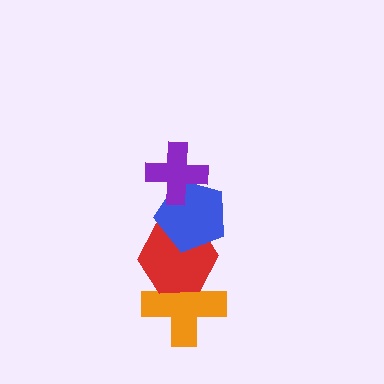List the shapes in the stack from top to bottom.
From top to bottom: the purple cross, the blue pentagon, the red hexagon, the orange cross.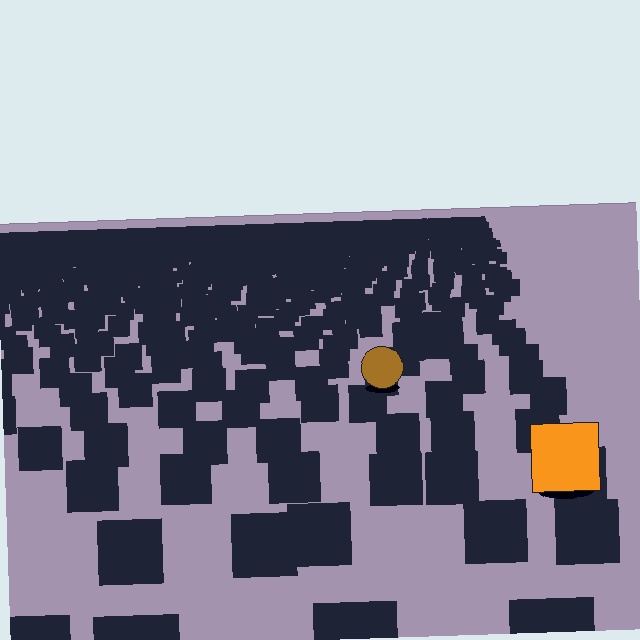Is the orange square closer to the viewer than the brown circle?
Yes. The orange square is closer — you can tell from the texture gradient: the ground texture is coarser near it.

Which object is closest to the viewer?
The orange square is closest. The texture marks near it are larger and more spread out.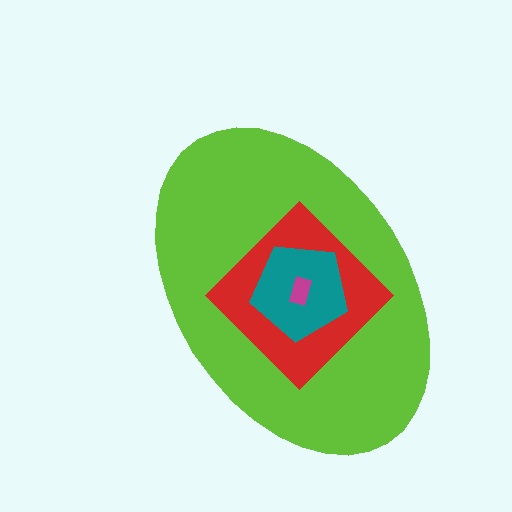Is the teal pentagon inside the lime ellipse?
Yes.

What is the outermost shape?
The lime ellipse.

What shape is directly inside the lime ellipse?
The red diamond.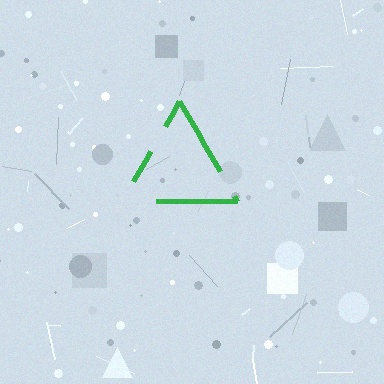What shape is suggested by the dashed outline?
The dashed outline suggests a triangle.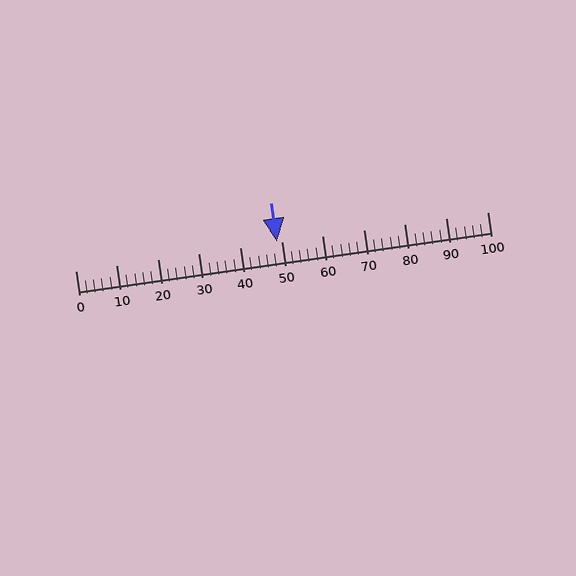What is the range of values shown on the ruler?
The ruler shows values from 0 to 100.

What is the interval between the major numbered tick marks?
The major tick marks are spaced 10 units apart.